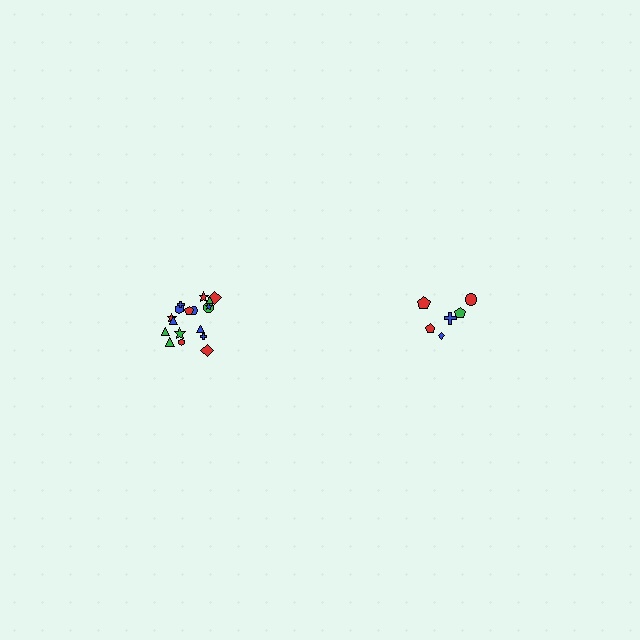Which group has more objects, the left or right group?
The left group.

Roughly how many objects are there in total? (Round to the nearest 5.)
Roughly 25 objects in total.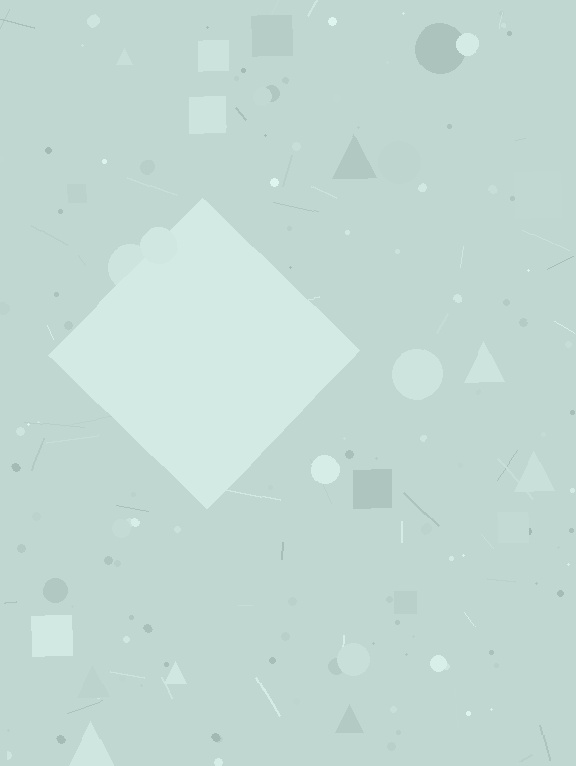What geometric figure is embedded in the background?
A diamond is embedded in the background.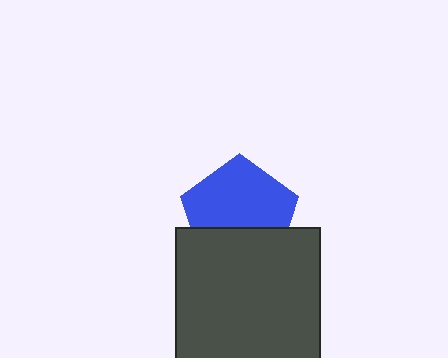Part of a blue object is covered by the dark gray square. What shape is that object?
It is a pentagon.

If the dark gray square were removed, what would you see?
You would see the complete blue pentagon.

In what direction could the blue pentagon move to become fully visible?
The blue pentagon could move up. That would shift it out from behind the dark gray square entirely.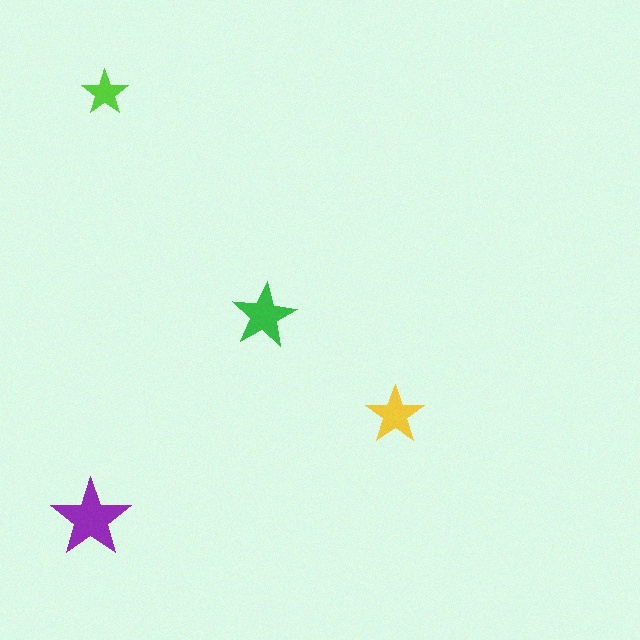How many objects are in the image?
There are 4 objects in the image.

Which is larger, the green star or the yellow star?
The green one.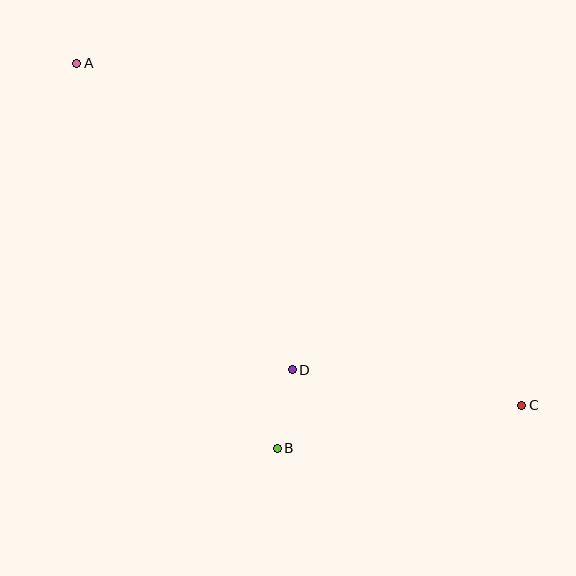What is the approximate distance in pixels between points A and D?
The distance between A and D is approximately 375 pixels.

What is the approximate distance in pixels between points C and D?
The distance between C and D is approximately 232 pixels.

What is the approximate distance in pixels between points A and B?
The distance between A and B is approximately 434 pixels.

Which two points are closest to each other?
Points B and D are closest to each other.